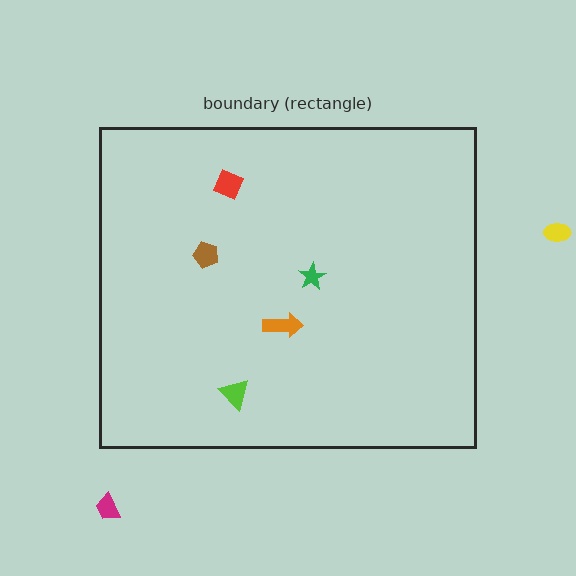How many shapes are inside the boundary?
5 inside, 2 outside.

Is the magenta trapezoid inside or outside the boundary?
Outside.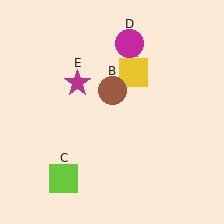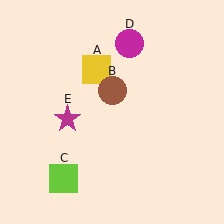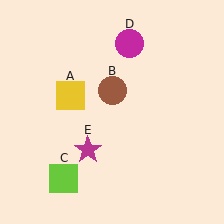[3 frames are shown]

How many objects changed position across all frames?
2 objects changed position: yellow square (object A), magenta star (object E).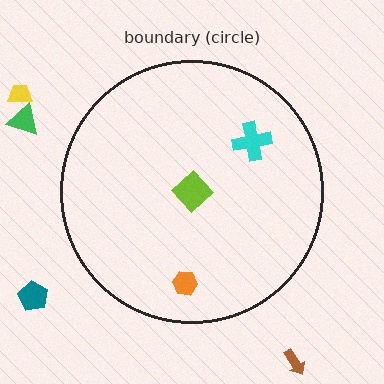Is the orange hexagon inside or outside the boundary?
Inside.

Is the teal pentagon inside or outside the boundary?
Outside.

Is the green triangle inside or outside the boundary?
Outside.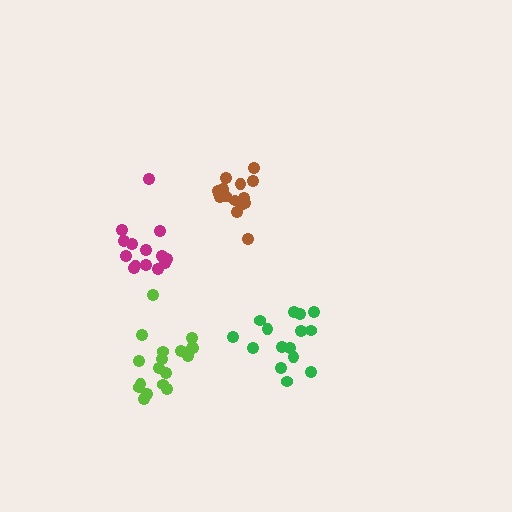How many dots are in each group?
Group 1: 15 dots, Group 2: 14 dots, Group 3: 15 dots, Group 4: 18 dots (62 total).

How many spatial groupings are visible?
There are 4 spatial groupings.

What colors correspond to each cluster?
The clusters are colored: green, magenta, brown, lime.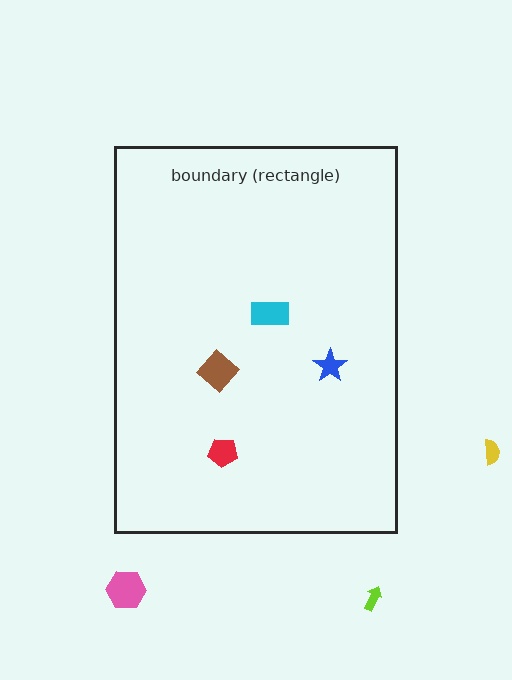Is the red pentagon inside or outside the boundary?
Inside.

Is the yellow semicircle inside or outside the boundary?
Outside.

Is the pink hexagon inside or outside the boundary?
Outside.